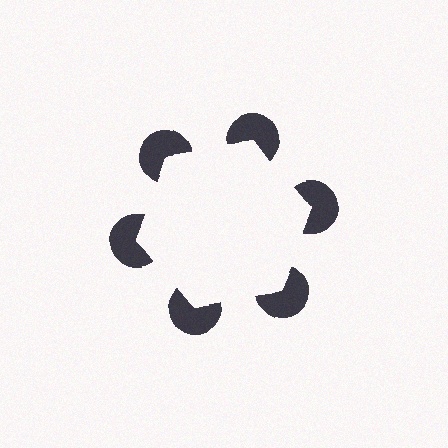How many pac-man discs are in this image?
There are 6 — one at each vertex of the illusory hexagon.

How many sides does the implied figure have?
6 sides.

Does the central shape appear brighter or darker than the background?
It typically appears slightly brighter than the background, even though no actual brightness change is drawn.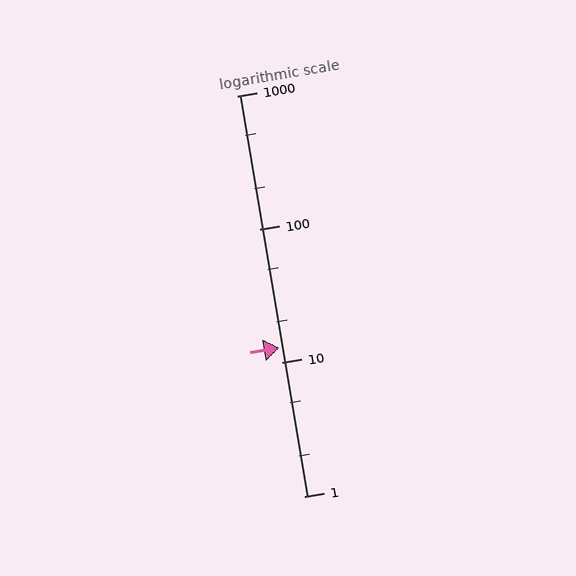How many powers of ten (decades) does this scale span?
The scale spans 3 decades, from 1 to 1000.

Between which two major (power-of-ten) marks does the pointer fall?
The pointer is between 10 and 100.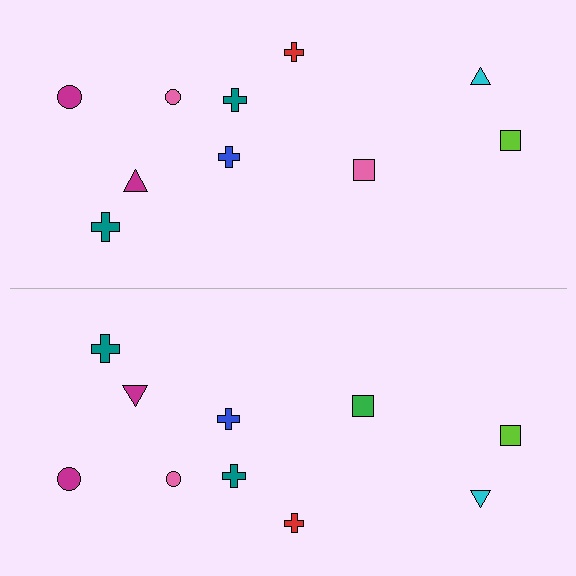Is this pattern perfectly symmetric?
No, the pattern is not perfectly symmetric. The green square on the bottom side breaks the symmetry — its mirror counterpart is pink.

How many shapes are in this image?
There are 20 shapes in this image.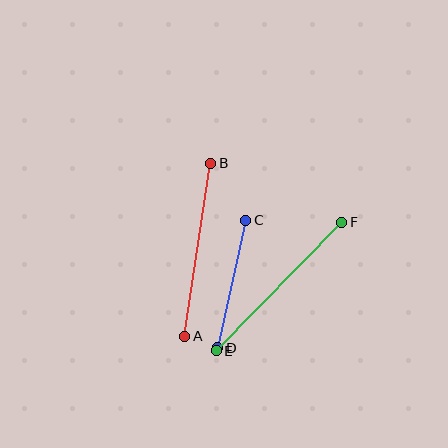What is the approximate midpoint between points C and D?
The midpoint is at approximately (232, 284) pixels.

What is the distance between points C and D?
The distance is approximately 130 pixels.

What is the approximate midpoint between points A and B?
The midpoint is at approximately (198, 250) pixels.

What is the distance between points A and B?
The distance is approximately 175 pixels.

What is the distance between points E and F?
The distance is approximately 180 pixels.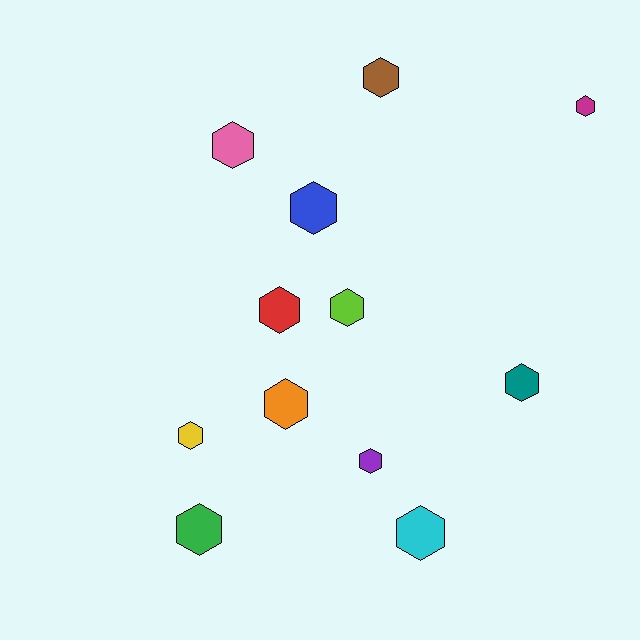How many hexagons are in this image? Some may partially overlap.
There are 12 hexagons.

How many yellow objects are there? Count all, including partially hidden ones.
There is 1 yellow object.